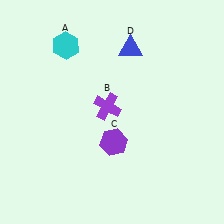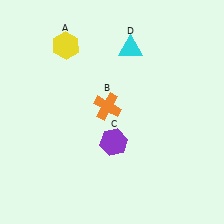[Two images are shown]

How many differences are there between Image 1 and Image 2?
There are 3 differences between the two images.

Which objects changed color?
A changed from cyan to yellow. B changed from purple to orange. D changed from blue to cyan.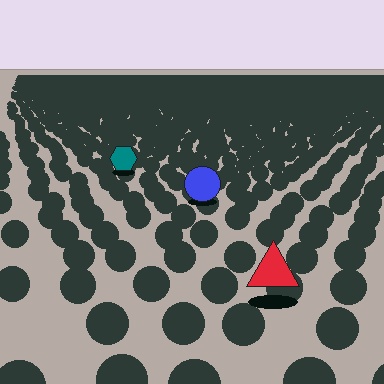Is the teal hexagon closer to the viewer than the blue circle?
No. The blue circle is closer — you can tell from the texture gradient: the ground texture is coarser near it.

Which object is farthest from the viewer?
The teal hexagon is farthest from the viewer. It appears smaller and the ground texture around it is denser.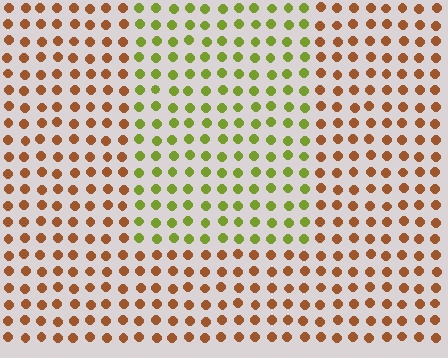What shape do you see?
I see a rectangle.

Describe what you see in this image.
The image is filled with small brown elements in a uniform arrangement. A rectangle-shaped region is visible where the elements are tinted to a slightly different hue, forming a subtle color boundary.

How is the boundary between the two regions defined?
The boundary is defined purely by a slight shift in hue (about 60 degrees). Spacing, size, and orientation are identical on both sides.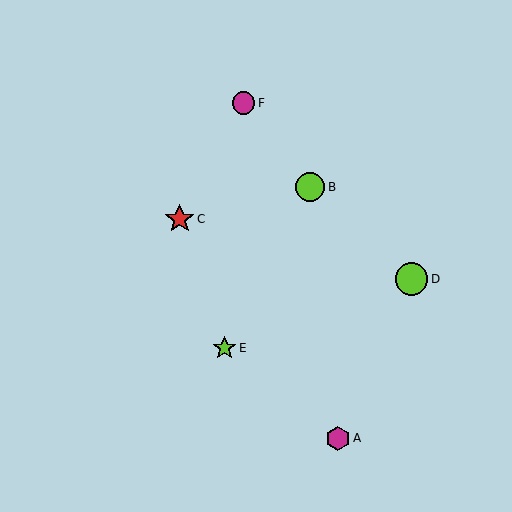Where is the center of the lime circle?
The center of the lime circle is at (412, 279).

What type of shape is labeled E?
Shape E is a lime star.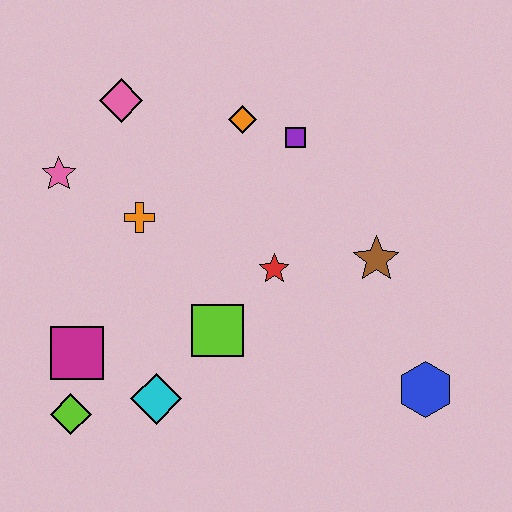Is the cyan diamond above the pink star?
No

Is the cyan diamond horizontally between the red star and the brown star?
No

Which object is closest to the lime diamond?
The magenta square is closest to the lime diamond.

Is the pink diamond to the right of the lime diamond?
Yes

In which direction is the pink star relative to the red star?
The pink star is to the left of the red star.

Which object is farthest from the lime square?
The pink diamond is farthest from the lime square.